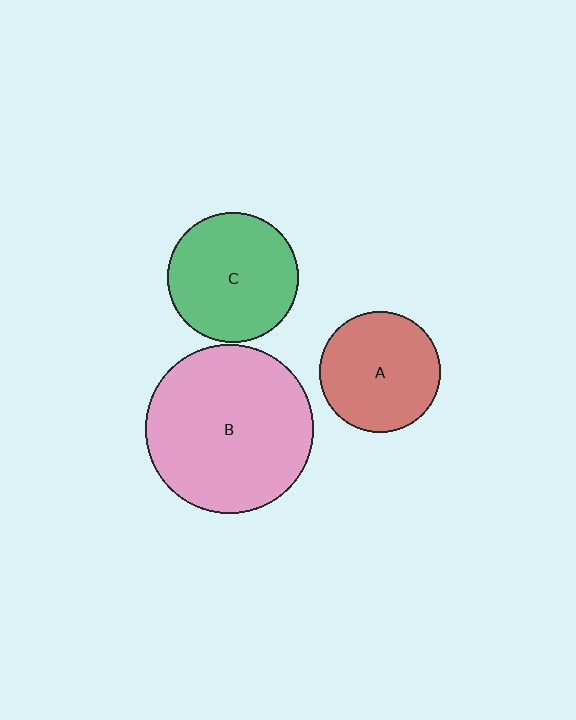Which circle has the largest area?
Circle B (pink).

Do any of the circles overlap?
No, none of the circles overlap.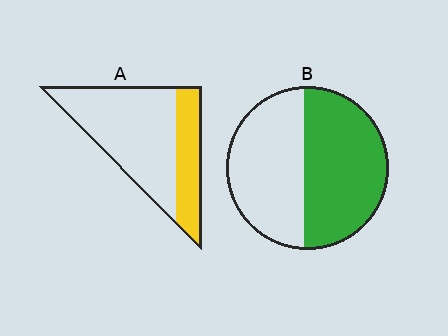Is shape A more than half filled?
No.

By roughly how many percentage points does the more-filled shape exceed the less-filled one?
By roughly 25 percentage points (B over A).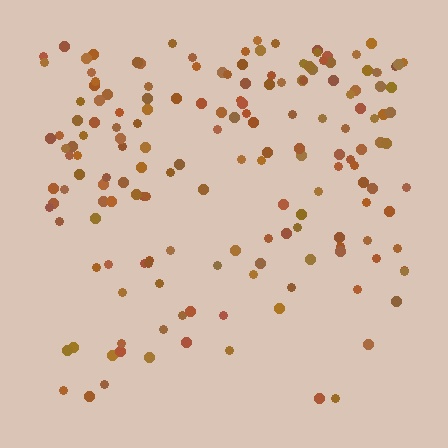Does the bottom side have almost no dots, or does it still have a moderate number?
Still a moderate number, just noticeably fewer than the top.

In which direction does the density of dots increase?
From bottom to top, with the top side densest.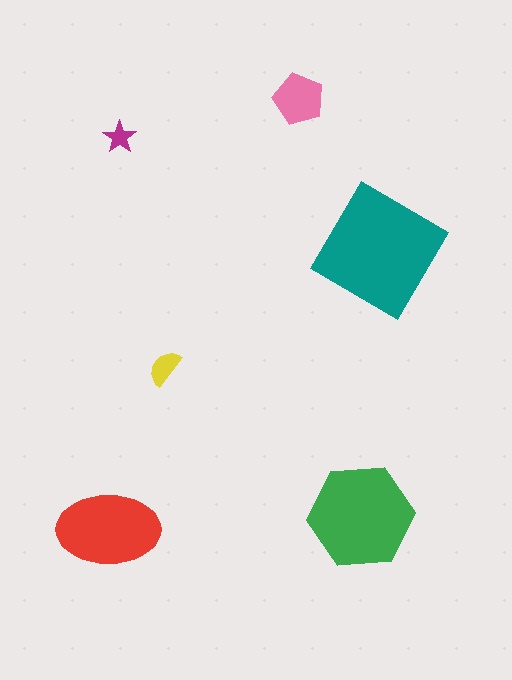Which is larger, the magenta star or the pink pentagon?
The pink pentagon.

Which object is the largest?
The teal diamond.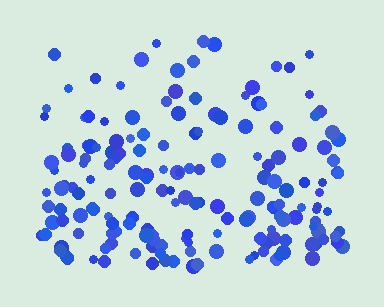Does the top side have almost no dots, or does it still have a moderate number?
Still a moderate number, just noticeably fewer than the bottom.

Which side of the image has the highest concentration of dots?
The bottom.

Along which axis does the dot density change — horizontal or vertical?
Vertical.